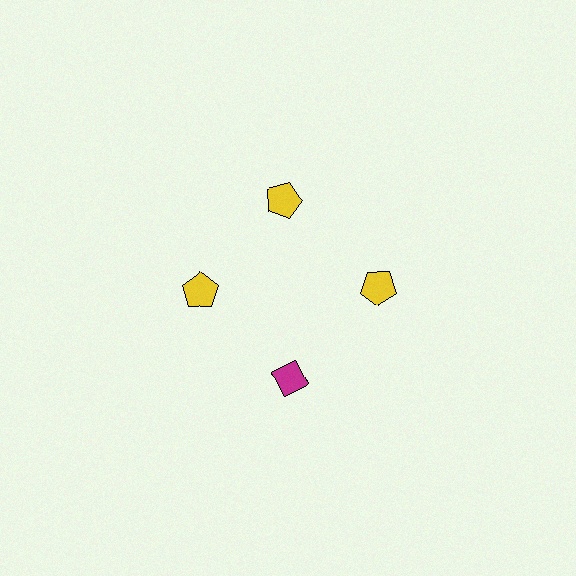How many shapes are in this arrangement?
There are 4 shapes arranged in a ring pattern.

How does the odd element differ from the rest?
It differs in both color (magenta instead of yellow) and shape (diamond instead of pentagon).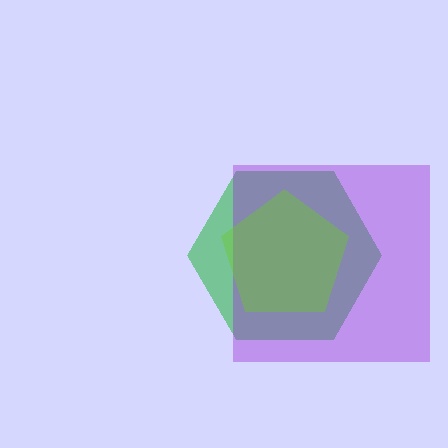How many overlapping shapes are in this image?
There are 3 overlapping shapes in the image.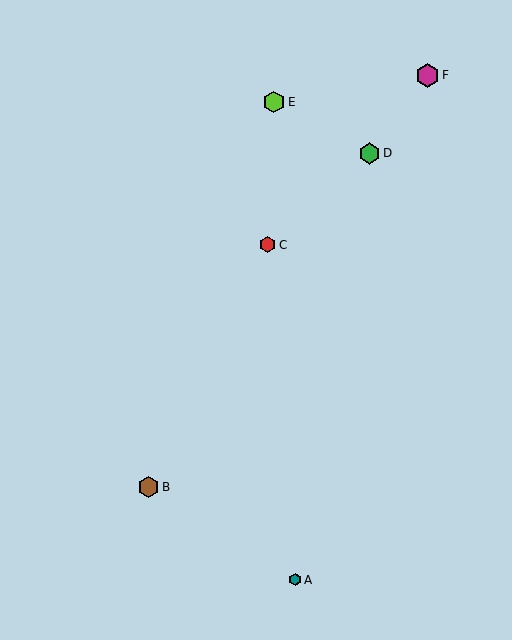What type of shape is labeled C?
Shape C is a red hexagon.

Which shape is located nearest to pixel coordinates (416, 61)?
The magenta hexagon (labeled F) at (427, 75) is nearest to that location.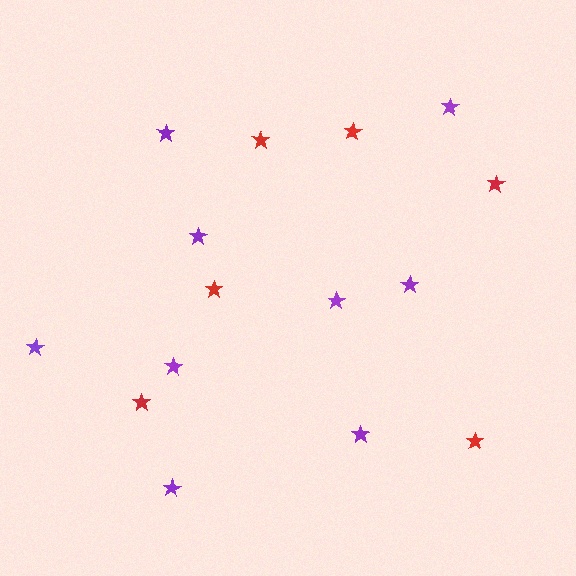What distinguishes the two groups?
There are 2 groups: one group of red stars (6) and one group of purple stars (9).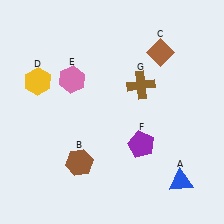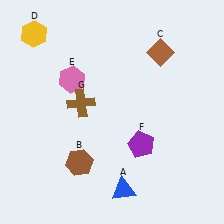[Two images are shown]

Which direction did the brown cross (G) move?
The brown cross (G) moved left.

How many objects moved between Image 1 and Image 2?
3 objects moved between the two images.